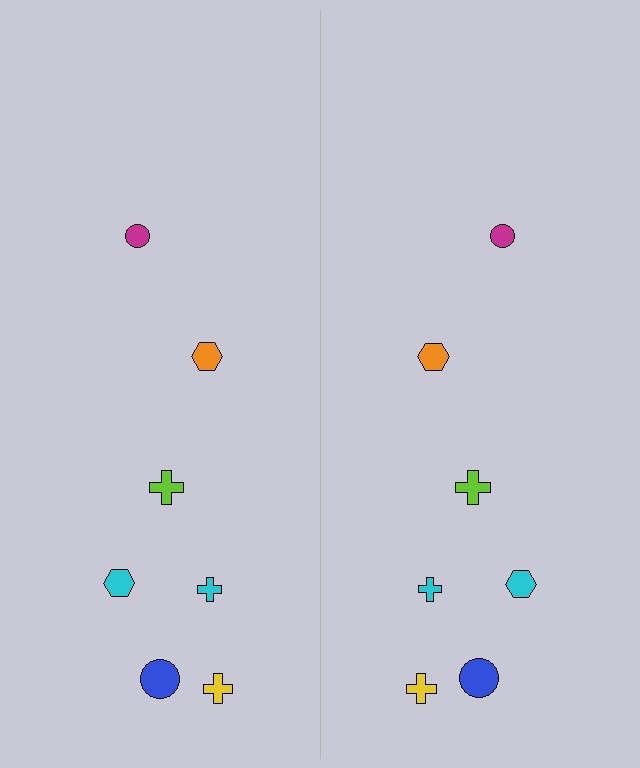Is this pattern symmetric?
Yes, this pattern has bilateral (reflection) symmetry.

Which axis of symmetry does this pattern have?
The pattern has a vertical axis of symmetry running through the center of the image.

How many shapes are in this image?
There are 14 shapes in this image.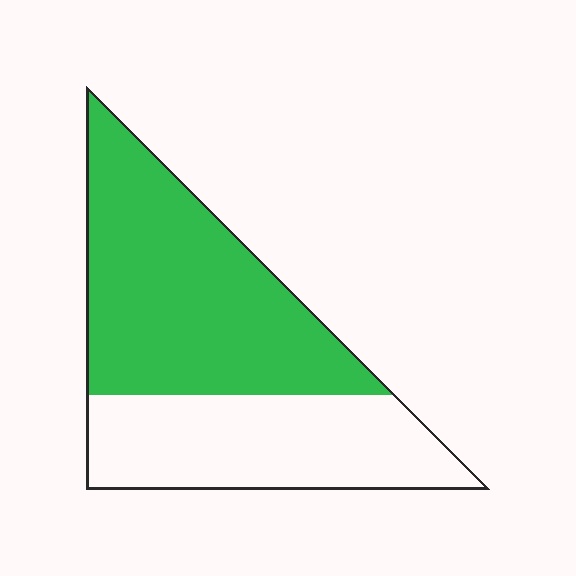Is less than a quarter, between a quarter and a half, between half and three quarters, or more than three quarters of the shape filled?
Between half and three quarters.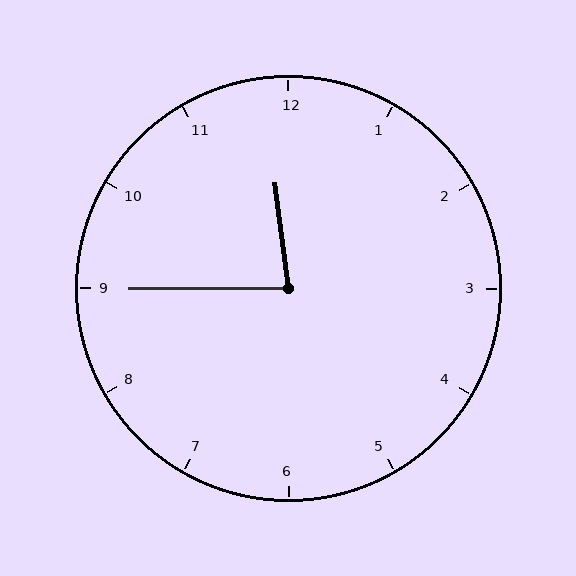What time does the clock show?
11:45.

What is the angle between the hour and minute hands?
Approximately 82 degrees.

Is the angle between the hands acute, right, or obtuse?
It is acute.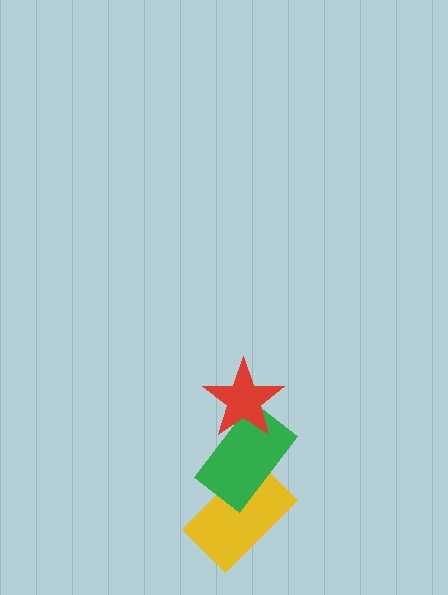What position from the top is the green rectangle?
The green rectangle is 2nd from the top.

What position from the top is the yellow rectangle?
The yellow rectangle is 3rd from the top.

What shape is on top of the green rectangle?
The red star is on top of the green rectangle.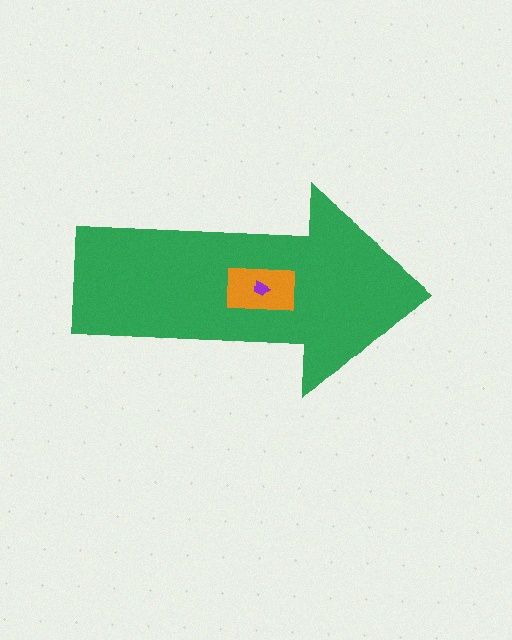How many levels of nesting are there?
3.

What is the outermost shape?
The green arrow.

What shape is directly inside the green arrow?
The orange rectangle.